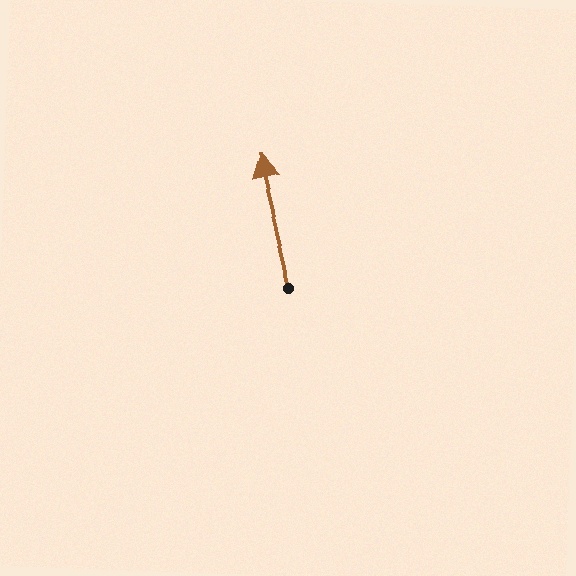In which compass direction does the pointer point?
North.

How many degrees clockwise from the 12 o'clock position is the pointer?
Approximately 347 degrees.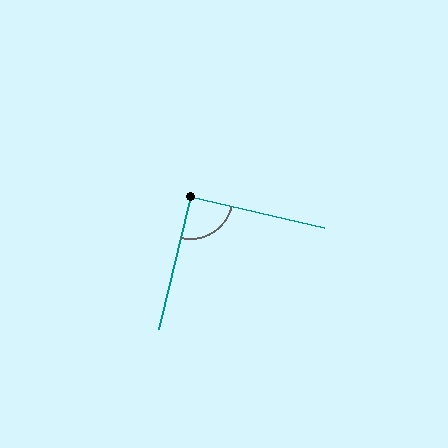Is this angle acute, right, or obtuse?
It is approximately a right angle.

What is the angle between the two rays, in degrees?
Approximately 90 degrees.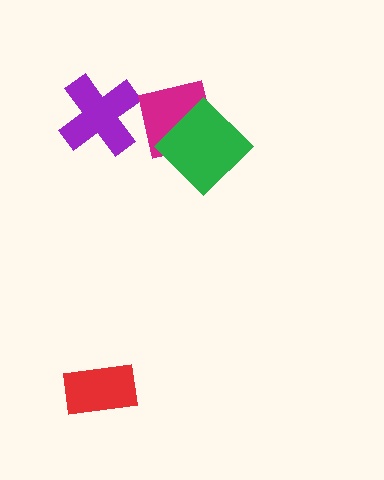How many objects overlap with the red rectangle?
0 objects overlap with the red rectangle.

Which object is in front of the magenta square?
The green diamond is in front of the magenta square.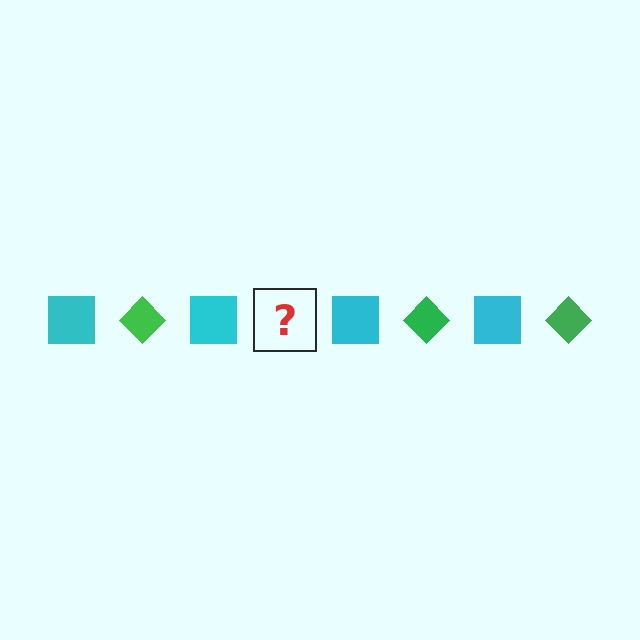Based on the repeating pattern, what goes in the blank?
The blank should be a green diamond.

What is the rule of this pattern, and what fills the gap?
The rule is that the pattern alternates between cyan square and green diamond. The gap should be filled with a green diamond.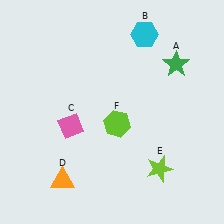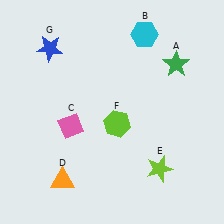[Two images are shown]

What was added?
A blue star (G) was added in Image 2.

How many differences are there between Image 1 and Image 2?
There is 1 difference between the two images.